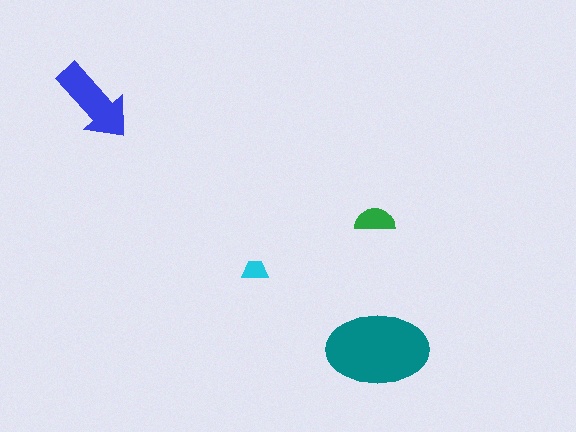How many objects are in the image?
There are 4 objects in the image.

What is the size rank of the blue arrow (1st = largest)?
2nd.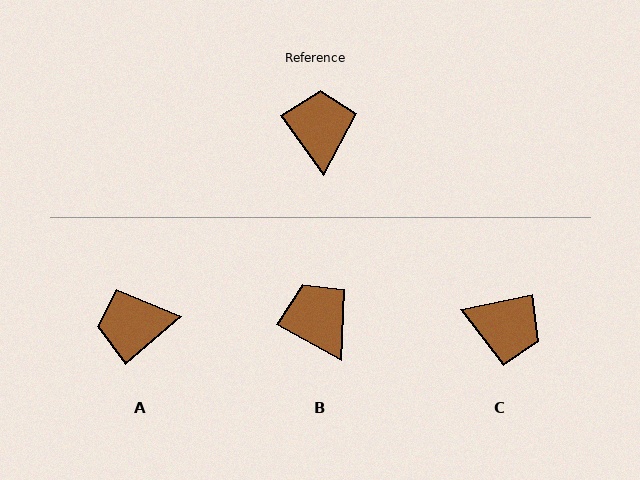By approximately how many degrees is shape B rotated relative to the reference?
Approximately 25 degrees counter-clockwise.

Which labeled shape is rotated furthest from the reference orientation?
C, about 115 degrees away.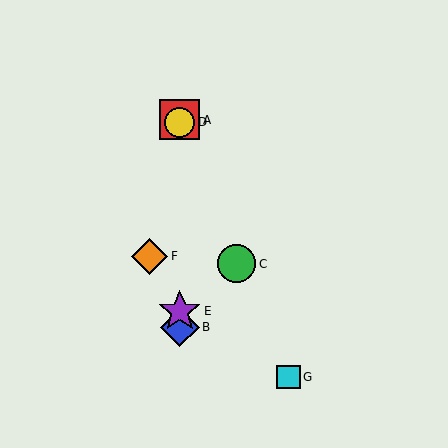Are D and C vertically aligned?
No, D is at x≈180 and C is at x≈237.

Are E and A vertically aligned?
Yes, both are at x≈180.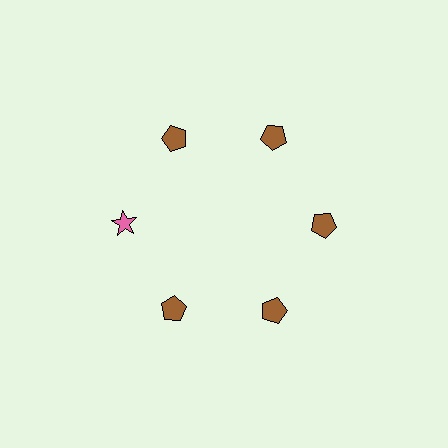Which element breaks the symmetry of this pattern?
The pink star at roughly the 9 o'clock position breaks the symmetry. All other shapes are brown pentagons.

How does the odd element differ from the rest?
It differs in both color (pink instead of brown) and shape (star instead of pentagon).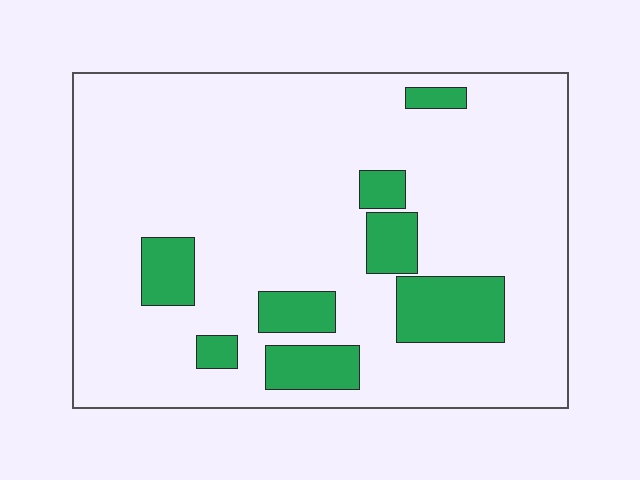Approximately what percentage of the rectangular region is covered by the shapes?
Approximately 15%.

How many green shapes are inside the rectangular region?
8.